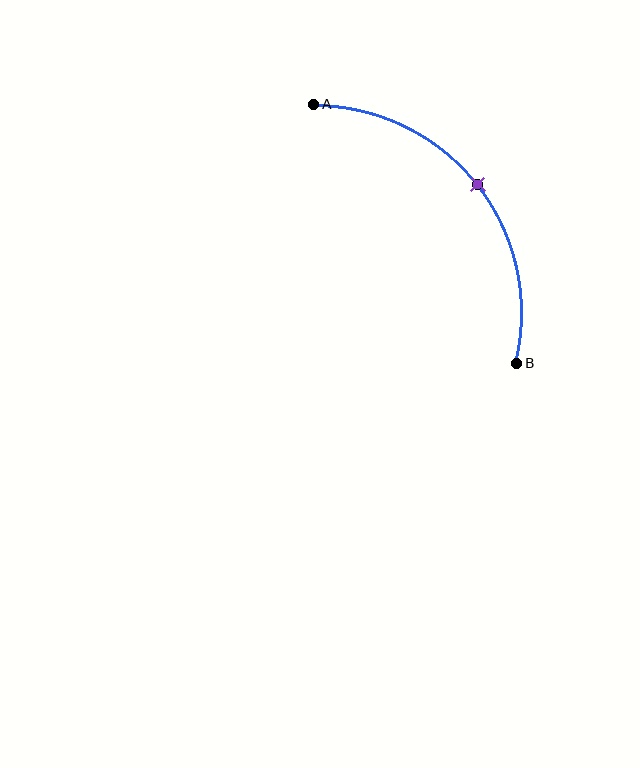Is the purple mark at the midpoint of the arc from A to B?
Yes. The purple mark lies on the arc at equal arc-length from both A and B — it is the arc midpoint.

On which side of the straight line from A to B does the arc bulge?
The arc bulges above and to the right of the straight line connecting A and B.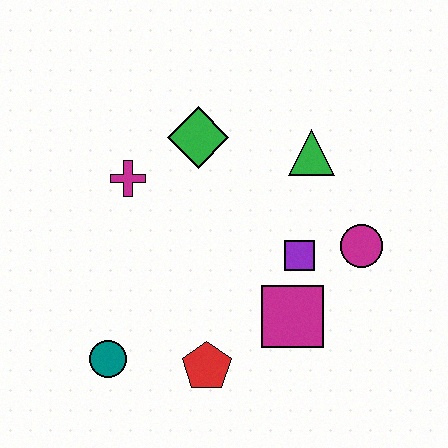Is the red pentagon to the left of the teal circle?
No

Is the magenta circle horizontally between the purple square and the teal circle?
No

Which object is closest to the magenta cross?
The green diamond is closest to the magenta cross.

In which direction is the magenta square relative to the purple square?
The magenta square is below the purple square.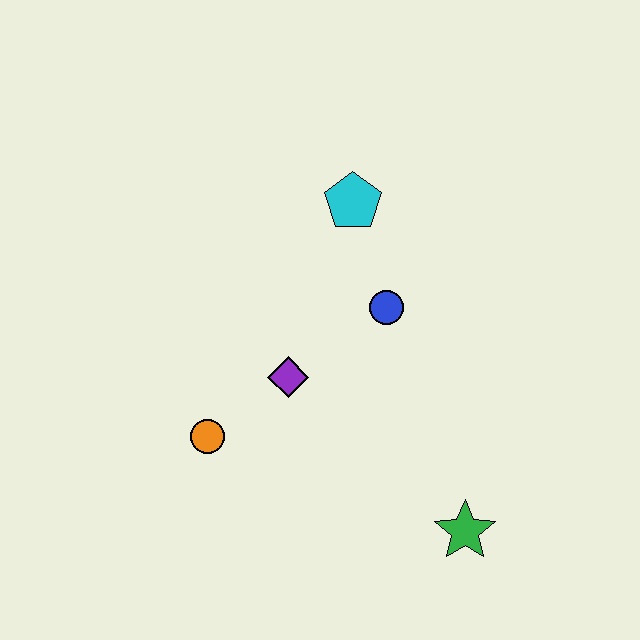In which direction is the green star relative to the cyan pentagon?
The green star is below the cyan pentagon.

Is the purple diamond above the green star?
Yes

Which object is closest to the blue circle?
The cyan pentagon is closest to the blue circle.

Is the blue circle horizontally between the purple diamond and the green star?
Yes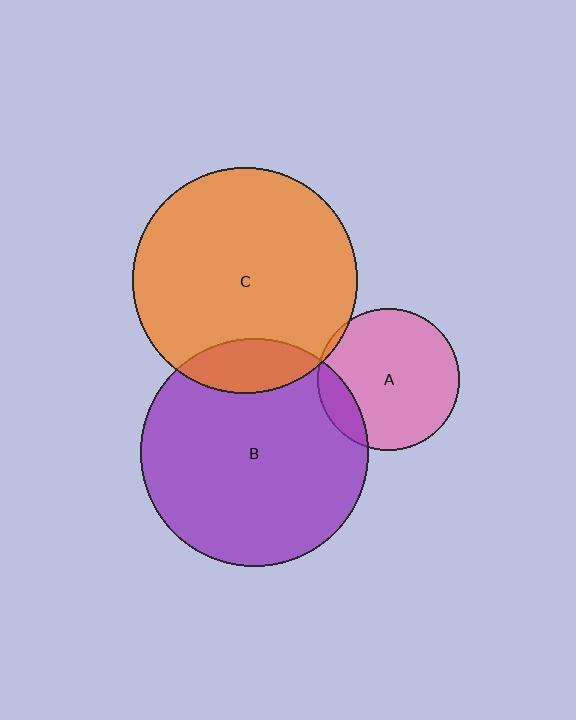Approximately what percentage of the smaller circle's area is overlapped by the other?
Approximately 15%.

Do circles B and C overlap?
Yes.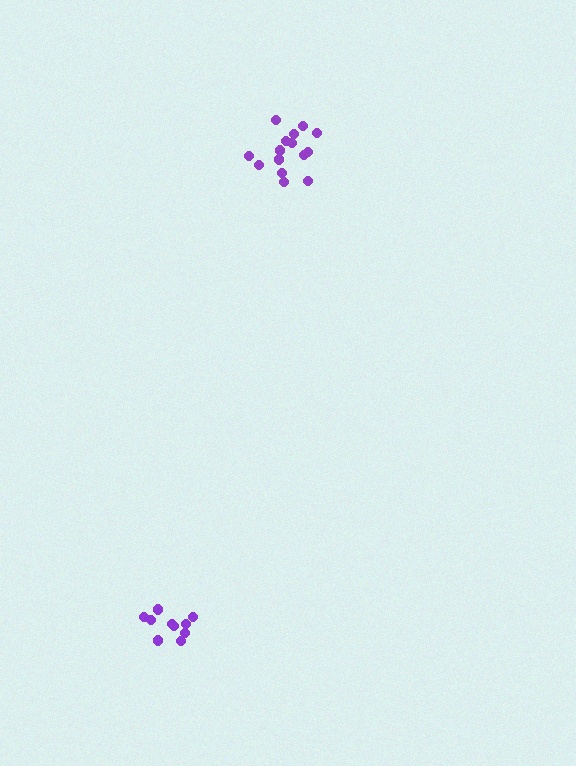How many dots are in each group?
Group 1: 10 dots, Group 2: 15 dots (25 total).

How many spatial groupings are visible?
There are 2 spatial groupings.